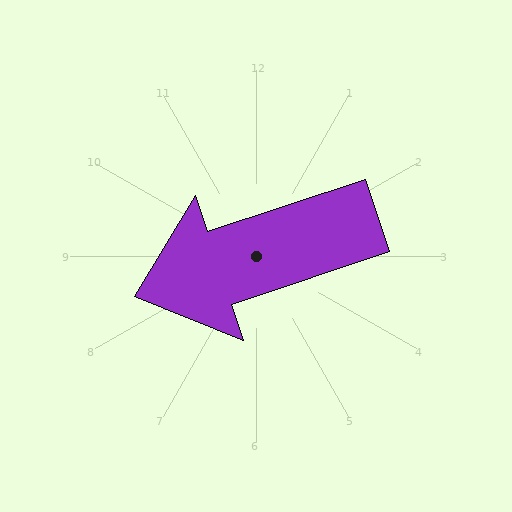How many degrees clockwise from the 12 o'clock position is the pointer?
Approximately 252 degrees.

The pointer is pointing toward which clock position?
Roughly 8 o'clock.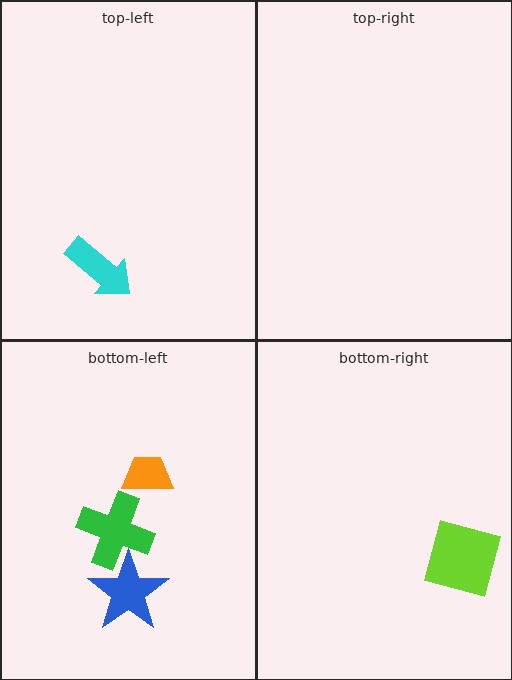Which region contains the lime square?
The bottom-right region.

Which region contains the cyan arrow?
The top-left region.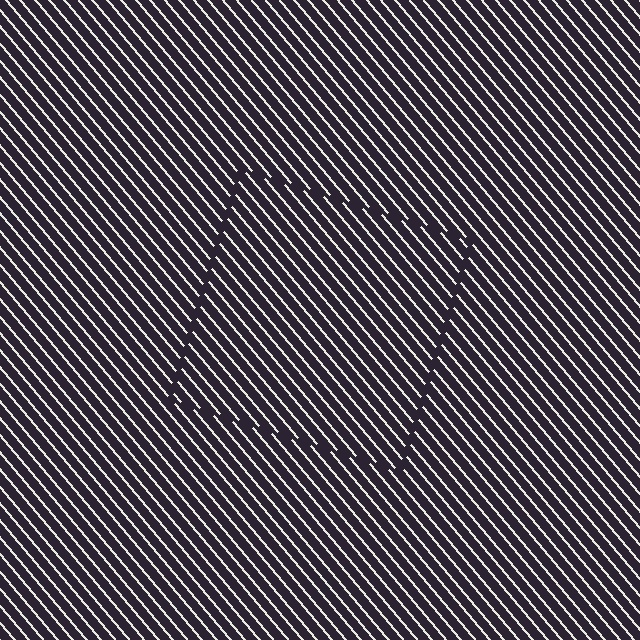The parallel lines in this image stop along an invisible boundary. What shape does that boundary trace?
An illusory square. The interior of the shape contains the same grating, shifted by half a period — the contour is defined by the phase discontinuity where line-ends from the inner and outer gratings abut.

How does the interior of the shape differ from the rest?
The interior of the shape contains the same grating, shifted by half a period — the contour is defined by the phase discontinuity where line-ends from the inner and outer gratings abut.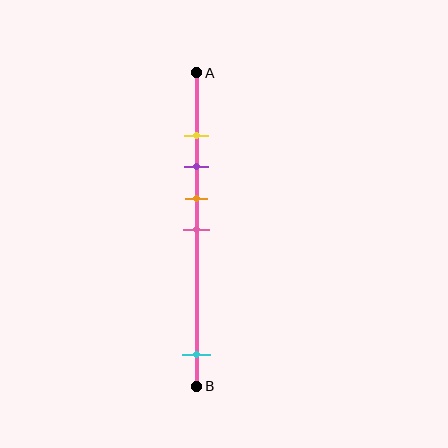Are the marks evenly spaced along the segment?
No, the marks are not evenly spaced.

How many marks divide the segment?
There are 5 marks dividing the segment.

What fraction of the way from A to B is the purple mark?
The purple mark is approximately 30% (0.3) of the way from A to B.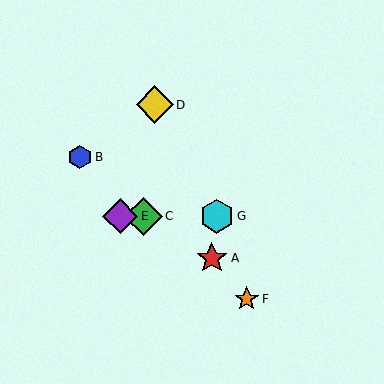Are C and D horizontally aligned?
No, C is at y≈216 and D is at y≈105.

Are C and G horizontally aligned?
Yes, both are at y≈216.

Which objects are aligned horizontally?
Objects C, E, G are aligned horizontally.